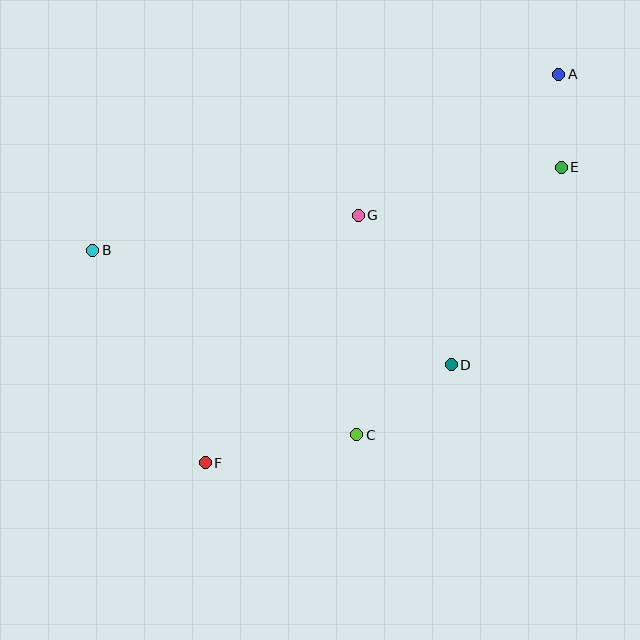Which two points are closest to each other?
Points A and E are closest to each other.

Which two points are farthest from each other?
Points A and F are farthest from each other.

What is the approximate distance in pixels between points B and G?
The distance between B and G is approximately 268 pixels.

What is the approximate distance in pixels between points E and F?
The distance between E and F is approximately 463 pixels.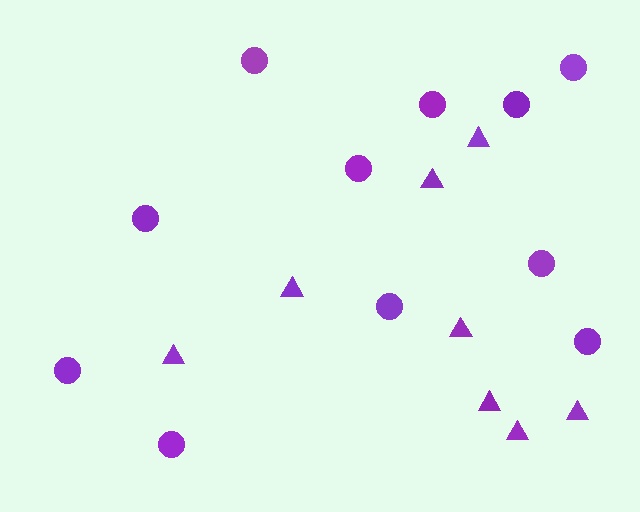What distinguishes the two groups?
There are 2 groups: one group of circles (11) and one group of triangles (8).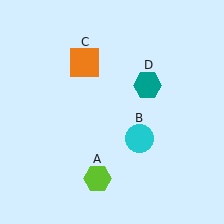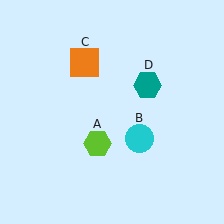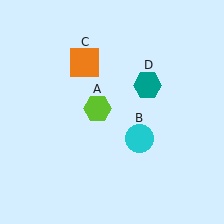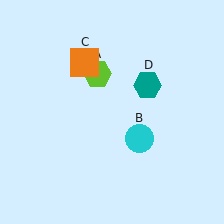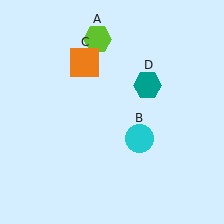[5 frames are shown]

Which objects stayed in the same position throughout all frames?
Cyan circle (object B) and orange square (object C) and teal hexagon (object D) remained stationary.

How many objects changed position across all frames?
1 object changed position: lime hexagon (object A).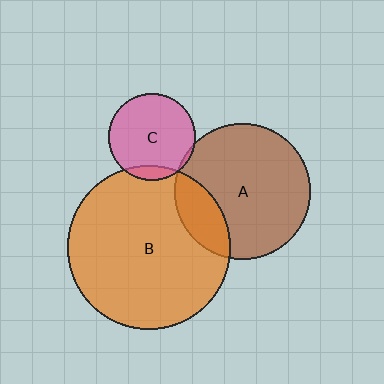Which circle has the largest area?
Circle B (orange).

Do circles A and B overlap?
Yes.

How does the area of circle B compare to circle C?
Approximately 3.5 times.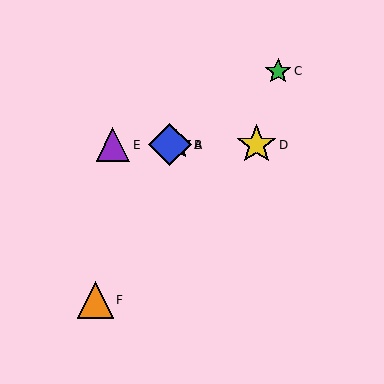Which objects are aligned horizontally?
Objects A, B, D, E are aligned horizontally.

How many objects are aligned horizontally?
4 objects (A, B, D, E) are aligned horizontally.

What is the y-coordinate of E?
Object E is at y≈145.